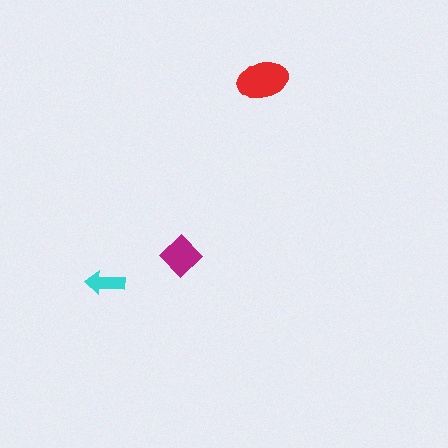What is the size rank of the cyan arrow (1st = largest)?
3rd.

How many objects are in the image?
There are 3 objects in the image.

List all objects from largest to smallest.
The red ellipse, the magenta diamond, the cyan arrow.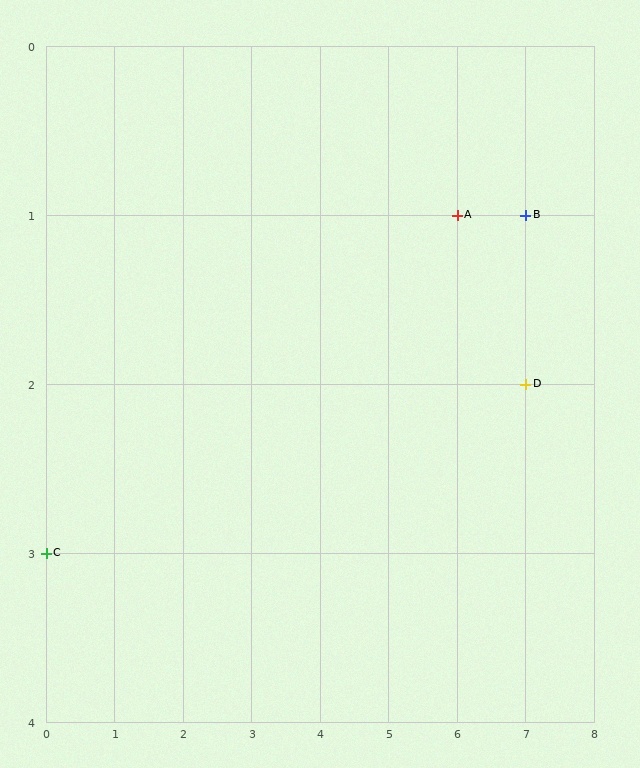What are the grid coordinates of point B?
Point B is at grid coordinates (7, 1).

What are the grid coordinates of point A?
Point A is at grid coordinates (6, 1).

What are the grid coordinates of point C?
Point C is at grid coordinates (0, 3).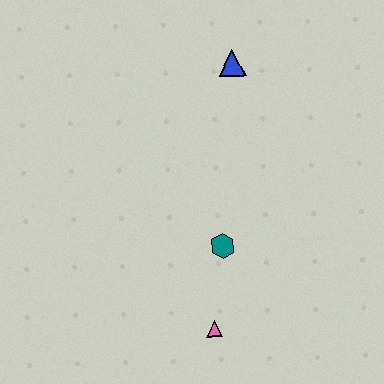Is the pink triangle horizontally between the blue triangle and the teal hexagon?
No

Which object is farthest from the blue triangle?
The pink triangle is farthest from the blue triangle.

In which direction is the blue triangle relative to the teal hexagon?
The blue triangle is above the teal hexagon.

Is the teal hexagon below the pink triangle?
No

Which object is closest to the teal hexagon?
The pink triangle is closest to the teal hexagon.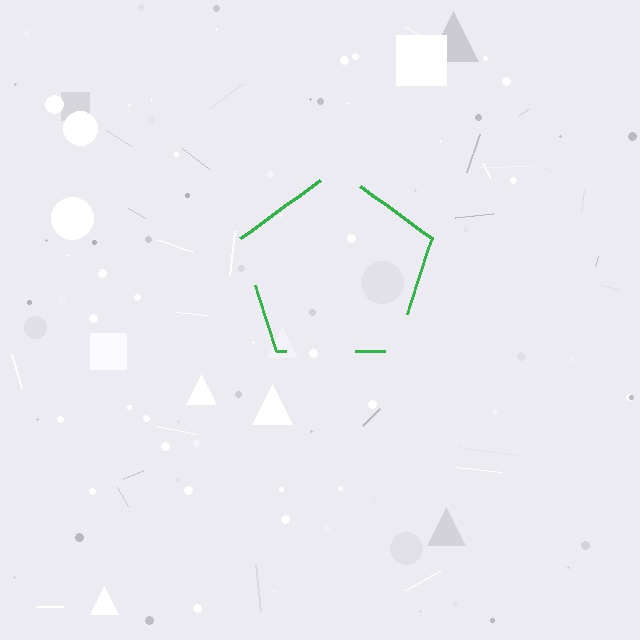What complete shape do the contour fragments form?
The contour fragments form a pentagon.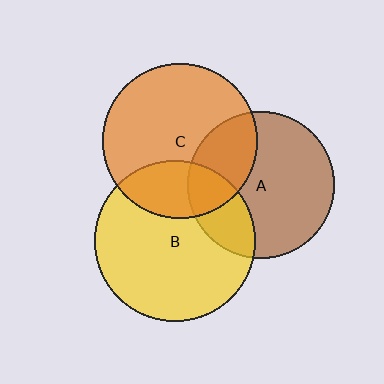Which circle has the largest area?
Circle B (yellow).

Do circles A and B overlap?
Yes.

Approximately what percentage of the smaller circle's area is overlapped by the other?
Approximately 25%.